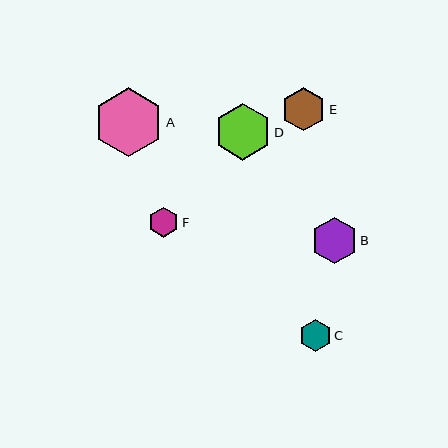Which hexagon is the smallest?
Hexagon F is the smallest with a size of approximately 30 pixels.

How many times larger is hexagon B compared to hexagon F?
Hexagon B is approximately 1.6 times the size of hexagon F.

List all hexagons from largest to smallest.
From largest to smallest: A, D, B, E, C, F.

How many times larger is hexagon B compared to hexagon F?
Hexagon B is approximately 1.6 times the size of hexagon F.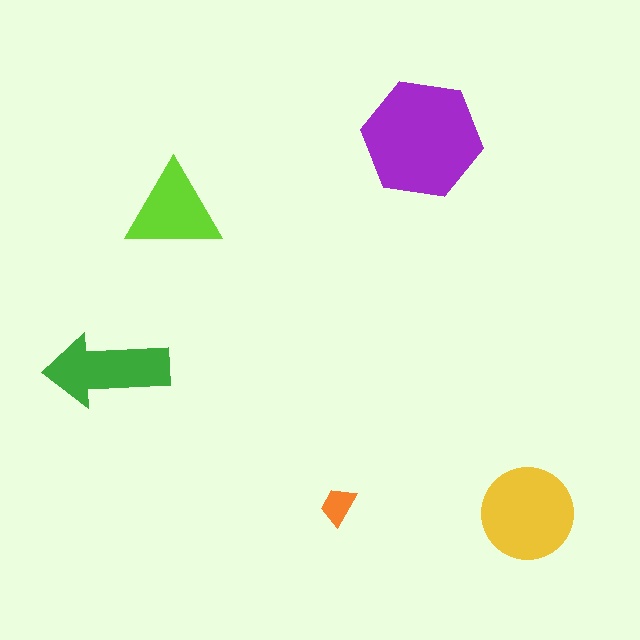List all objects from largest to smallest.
The purple hexagon, the yellow circle, the green arrow, the lime triangle, the orange trapezoid.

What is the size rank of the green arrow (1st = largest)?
3rd.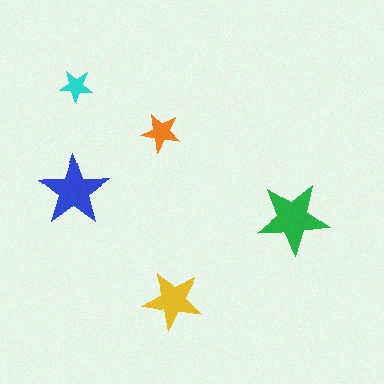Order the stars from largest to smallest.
the green one, the blue one, the yellow one, the orange one, the cyan one.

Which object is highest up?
The cyan star is topmost.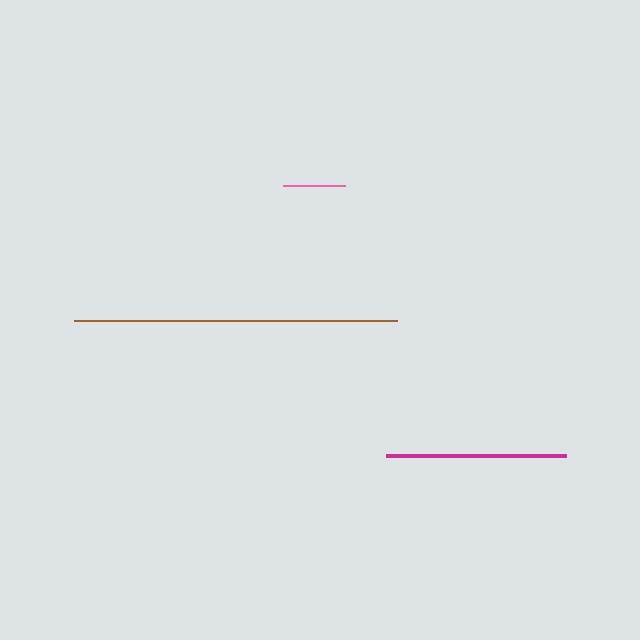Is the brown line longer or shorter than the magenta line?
The brown line is longer than the magenta line.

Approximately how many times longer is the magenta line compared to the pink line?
The magenta line is approximately 2.9 times the length of the pink line.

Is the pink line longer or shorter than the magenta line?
The magenta line is longer than the pink line.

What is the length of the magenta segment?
The magenta segment is approximately 180 pixels long.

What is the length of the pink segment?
The pink segment is approximately 61 pixels long.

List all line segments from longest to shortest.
From longest to shortest: brown, magenta, pink.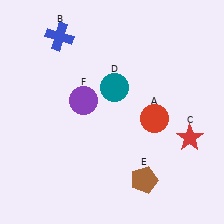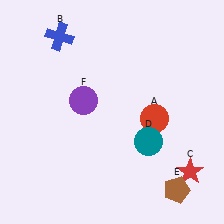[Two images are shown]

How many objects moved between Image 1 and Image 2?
3 objects moved between the two images.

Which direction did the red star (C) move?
The red star (C) moved down.